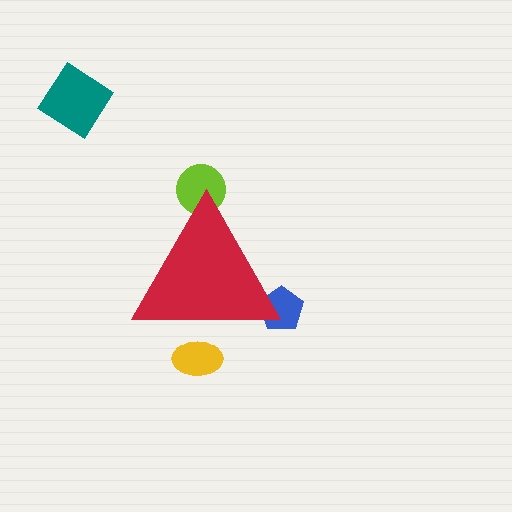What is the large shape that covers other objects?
A red triangle.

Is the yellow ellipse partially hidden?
Yes, the yellow ellipse is partially hidden behind the red triangle.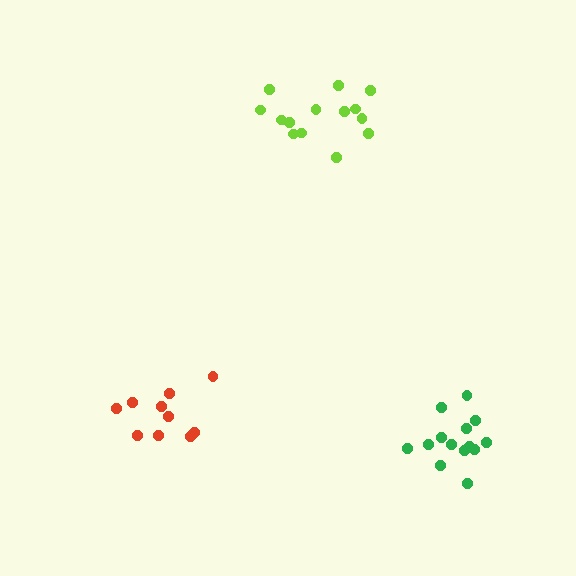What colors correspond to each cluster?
The clusters are colored: red, green, lime.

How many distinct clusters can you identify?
There are 3 distinct clusters.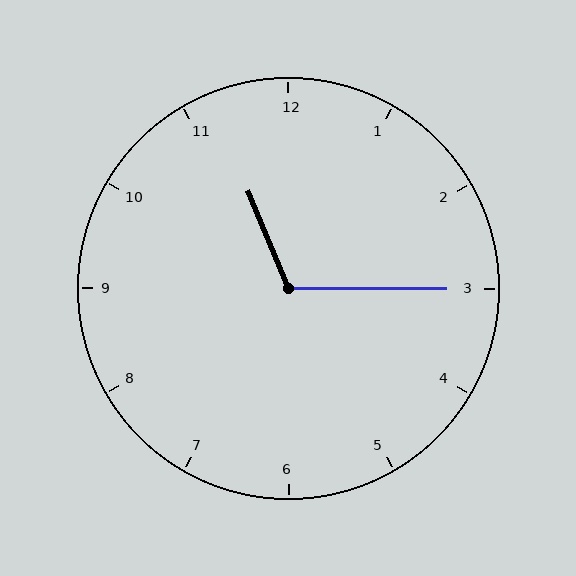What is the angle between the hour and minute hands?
Approximately 112 degrees.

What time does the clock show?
11:15.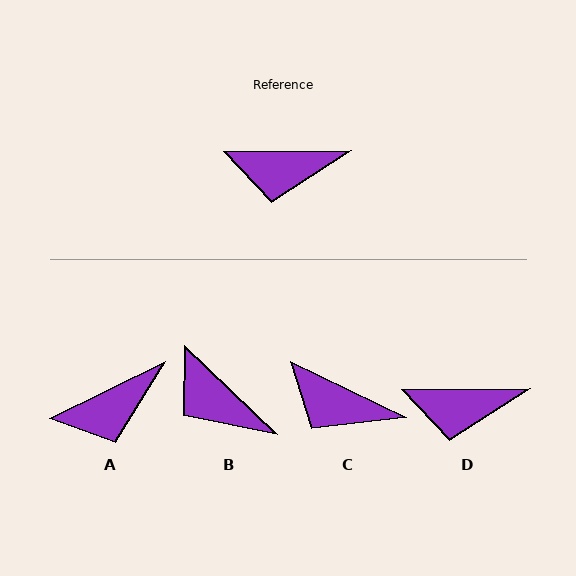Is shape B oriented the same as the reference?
No, it is off by about 44 degrees.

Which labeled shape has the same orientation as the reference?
D.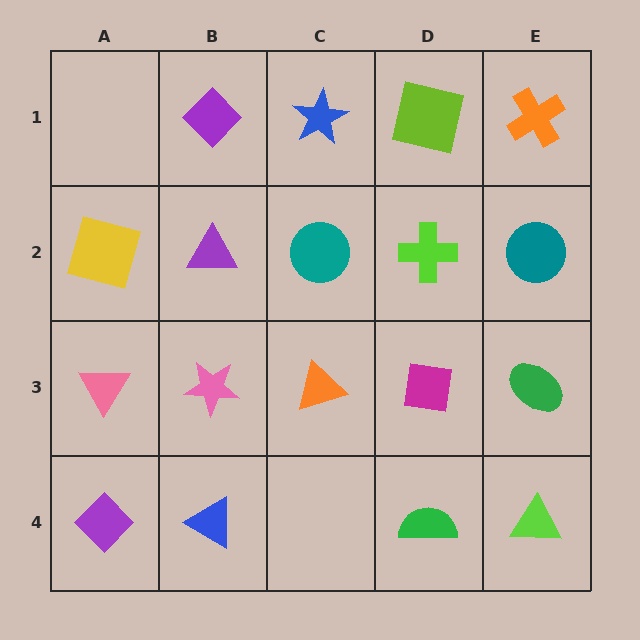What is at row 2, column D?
A lime cross.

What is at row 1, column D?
A lime square.